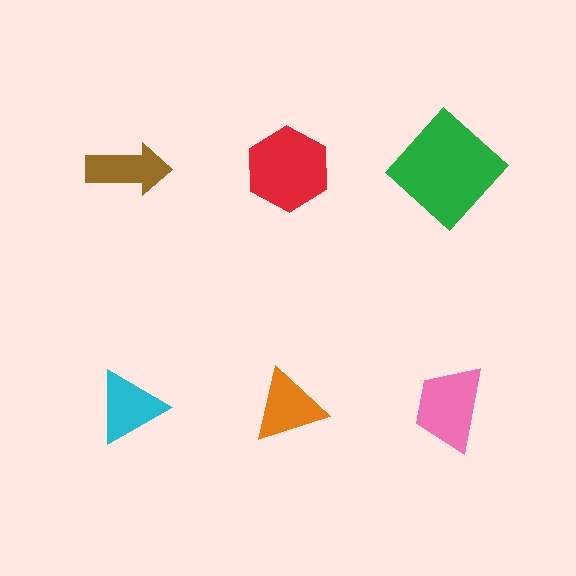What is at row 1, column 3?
A green diamond.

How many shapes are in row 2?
3 shapes.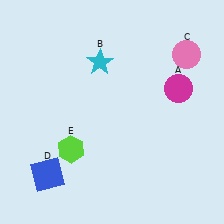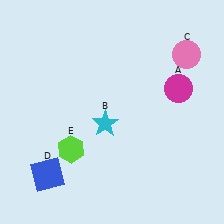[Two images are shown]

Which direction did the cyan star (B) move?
The cyan star (B) moved down.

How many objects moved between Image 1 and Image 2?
1 object moved between the two images.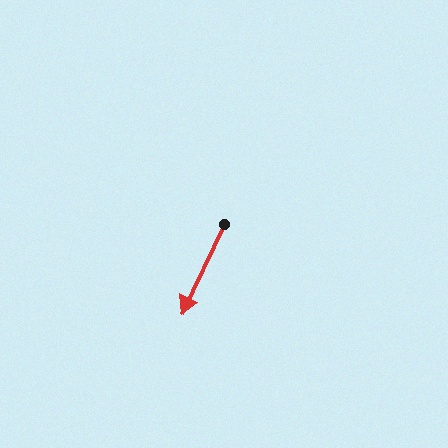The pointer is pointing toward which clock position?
Roughly 7 o'clock.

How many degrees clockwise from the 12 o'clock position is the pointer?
Approximately 205 degrees.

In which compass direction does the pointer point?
Southwest.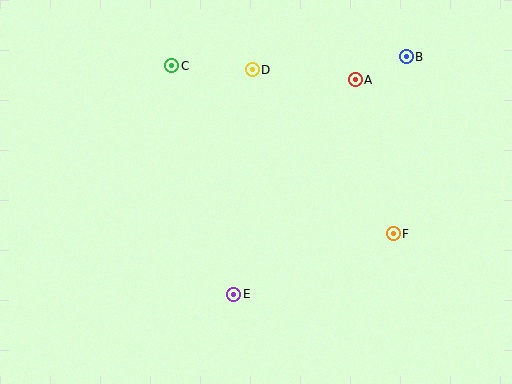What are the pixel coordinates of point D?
Point D is at (252, 70).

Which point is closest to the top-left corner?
Point C is closest to the top-left corner.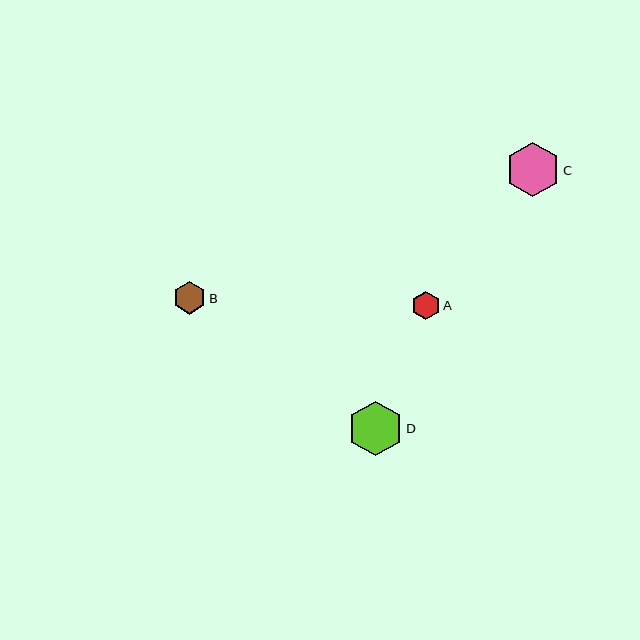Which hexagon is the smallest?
Hexagon A is the smallest with a size of approximately 28 pixels.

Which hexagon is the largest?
Hexagon D is the largest with a size of approximately 55 pixels.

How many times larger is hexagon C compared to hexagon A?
Hexagon C is approximately 1.9 times the size of hexagon A.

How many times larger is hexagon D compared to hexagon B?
Hexagon D is approximately 1.7 times the size of hexagon B.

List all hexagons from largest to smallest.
From largest to smallest: D, C, B, A.